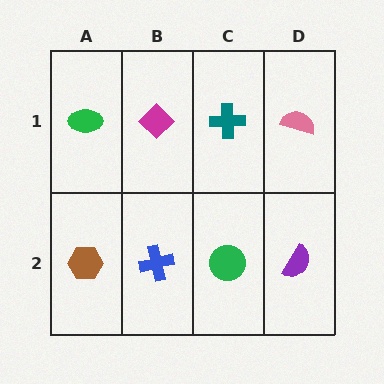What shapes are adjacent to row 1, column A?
A brown hexagon (row 2, column A), a magenta diamond (row 1, column B).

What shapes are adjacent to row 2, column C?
A teal cross (row 1, column C), a blue cross (row 2, column B), a purple semicircle (row 2, column D).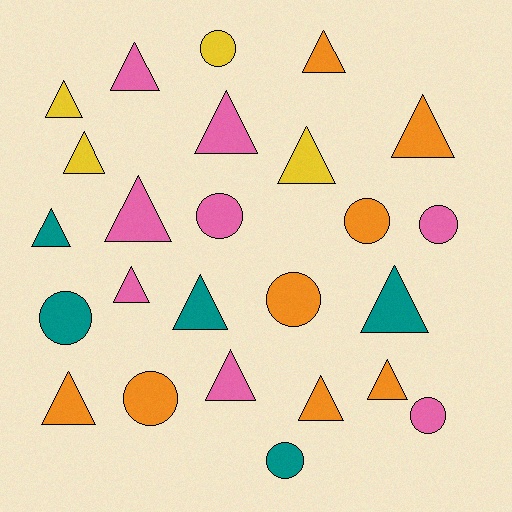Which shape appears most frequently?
Triangle, with 16 objects.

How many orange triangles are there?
There are 5 orange triangles.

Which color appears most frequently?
Orange, with 8 objects.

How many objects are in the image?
There are 25 objects.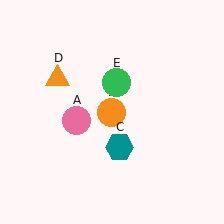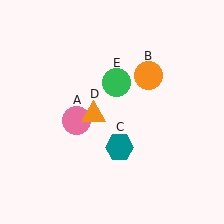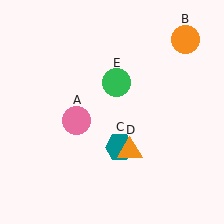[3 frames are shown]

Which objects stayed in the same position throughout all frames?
Pink circle (object A) and teal hexagon (object C) and green circle (object E) remained stationary.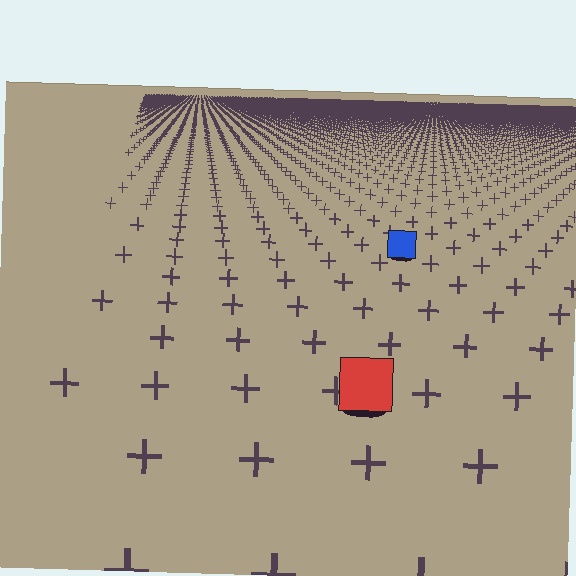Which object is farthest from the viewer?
The blue square is farthest from the viewer. It appears smaller and the ground texture around it is denser.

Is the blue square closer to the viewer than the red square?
No. The red square is closer — you can tell from the texture gradient: the ground texture is coarser near it.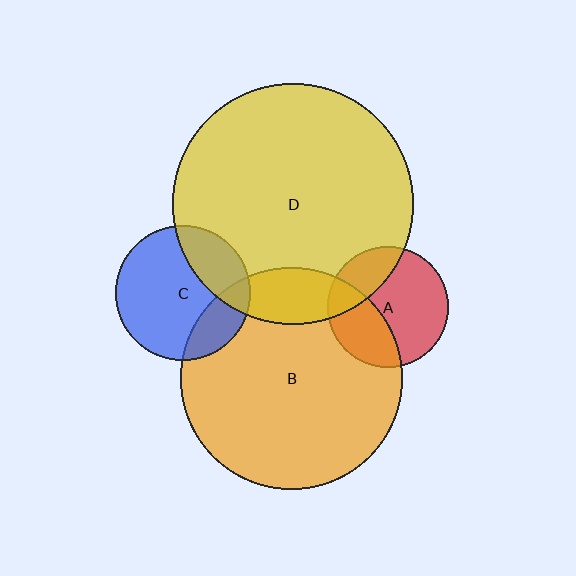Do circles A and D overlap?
Yes.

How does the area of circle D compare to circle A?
Approximately 4.0 times.